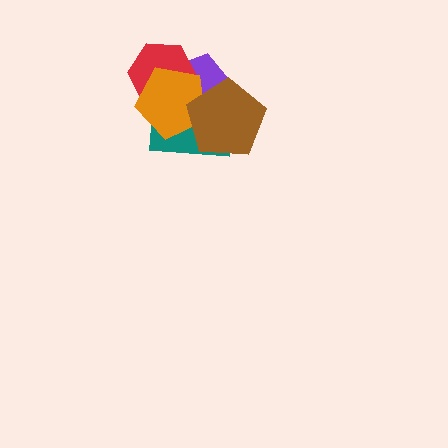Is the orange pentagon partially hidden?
Yes, it is partially covered by another shape.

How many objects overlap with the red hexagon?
3 objects overlap with the red hexagon.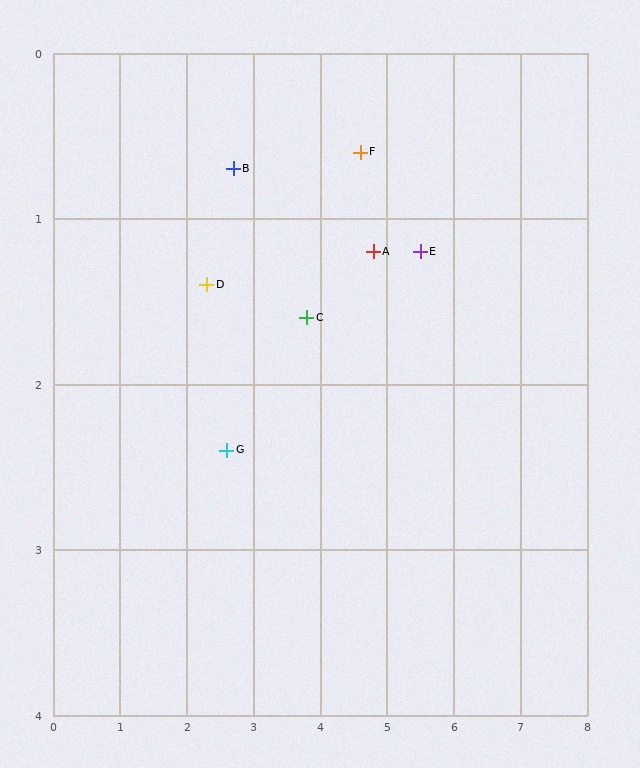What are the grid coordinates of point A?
Point A is at approximately (4.8, 1.2).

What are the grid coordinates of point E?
Point E is at approximately (5.5, 1.2).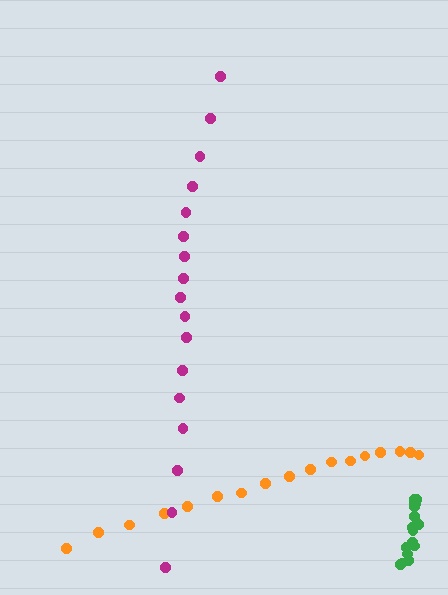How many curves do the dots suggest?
There are 3 distinct paths.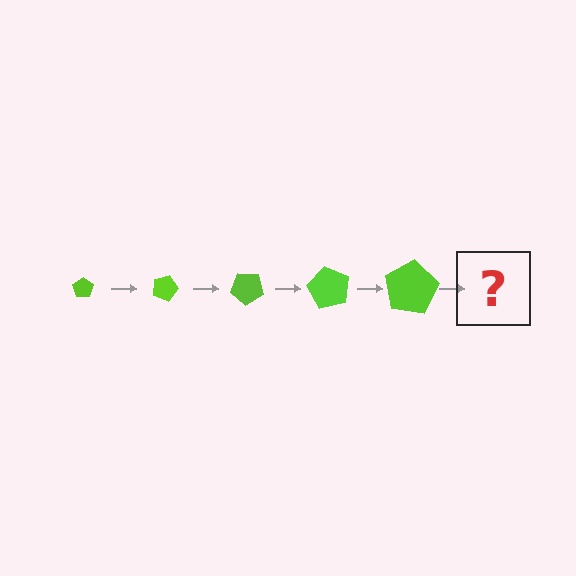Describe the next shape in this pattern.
It should be a pentagon, larger than the previous one and rotated 100 degrees from the start.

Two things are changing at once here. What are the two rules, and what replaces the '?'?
The two rules are that the pentagon grows larger each step and it rotates 20 degrees each step. The '?' should be a pentagon, larger than the previous one and rotated 100 degrees from the start.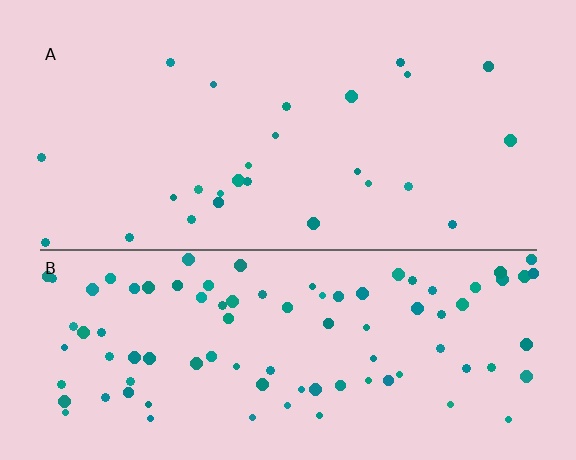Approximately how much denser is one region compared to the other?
Approximately 3.5× — region B over region A.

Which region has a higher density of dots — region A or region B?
B (the bottom).